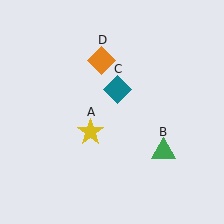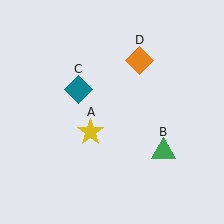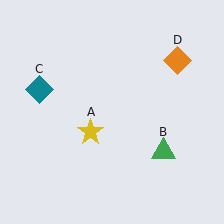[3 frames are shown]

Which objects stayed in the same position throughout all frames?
Yellow star (object A) and green triangle (object B) remained stationary.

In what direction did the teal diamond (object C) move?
The teal diamond (object C) moved left.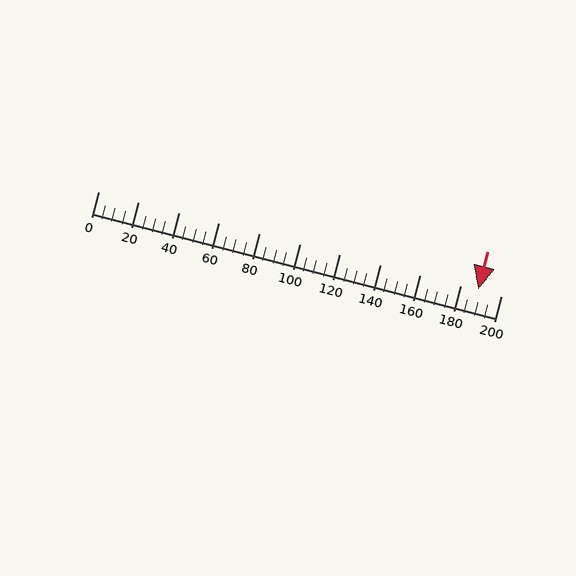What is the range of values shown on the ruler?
The ruler shows values from 0 to 200.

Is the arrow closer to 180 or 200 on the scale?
The arrow is closer to 180.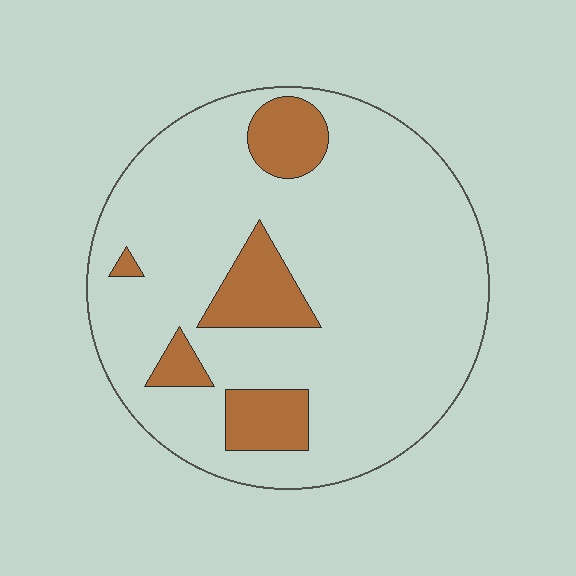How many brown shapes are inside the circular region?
5.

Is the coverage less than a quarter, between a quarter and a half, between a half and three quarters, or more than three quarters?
Less than a quarter.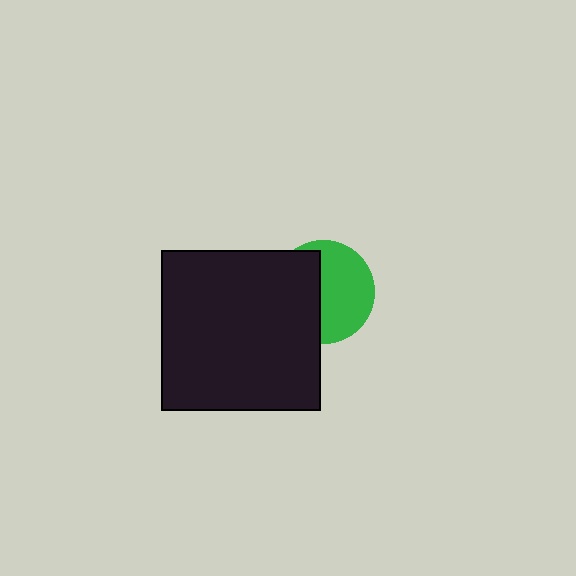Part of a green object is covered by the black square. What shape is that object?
It is a circle.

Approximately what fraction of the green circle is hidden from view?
Roughly 45% of the green circle is hidden behind the black square.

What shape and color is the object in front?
The object in front is a black square.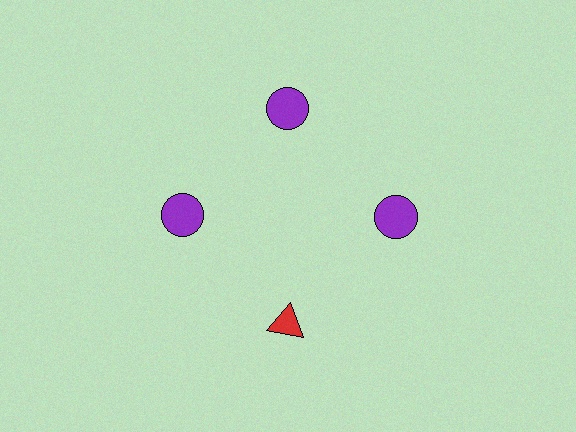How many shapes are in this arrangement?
There are 4 shapes arranged in a ring pattern.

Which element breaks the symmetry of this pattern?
The red triangle at roughly the 6 o'clock position breaks the symmetry. All other shapes are purple circles.